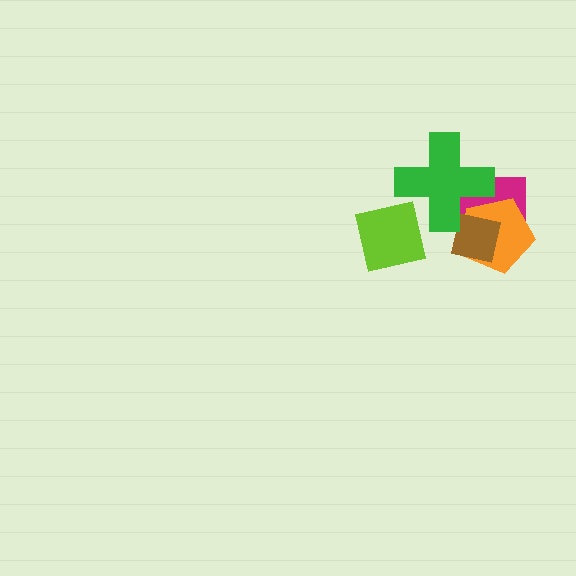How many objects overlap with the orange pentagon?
3 objects overlap with the orange pentagon.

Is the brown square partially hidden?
Yes, it is partially covered by another shape.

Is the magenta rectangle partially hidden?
Yes, it is partially covered by another shape.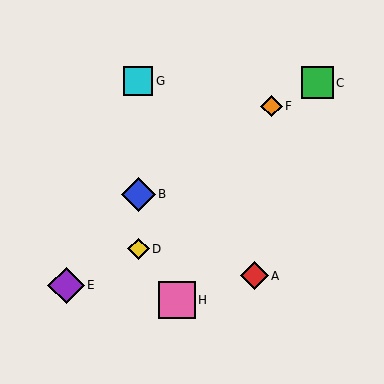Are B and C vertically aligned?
No, B is at x≈138 and C is at x≈317.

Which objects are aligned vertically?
Objects B, D, G are aligned vertically.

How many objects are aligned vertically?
3 objects (B, D, G) are aligned vertically.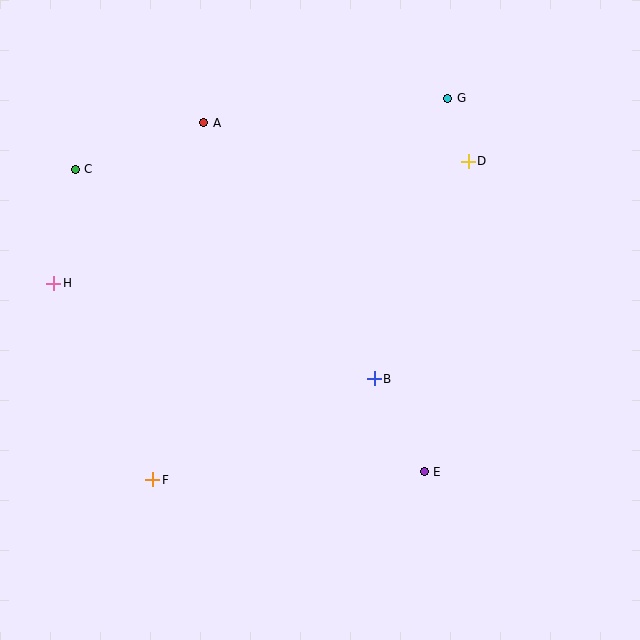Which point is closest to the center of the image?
Point B at (374, 379) is closest to the center.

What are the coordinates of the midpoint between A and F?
The midpoint between A and F is at (178, 301).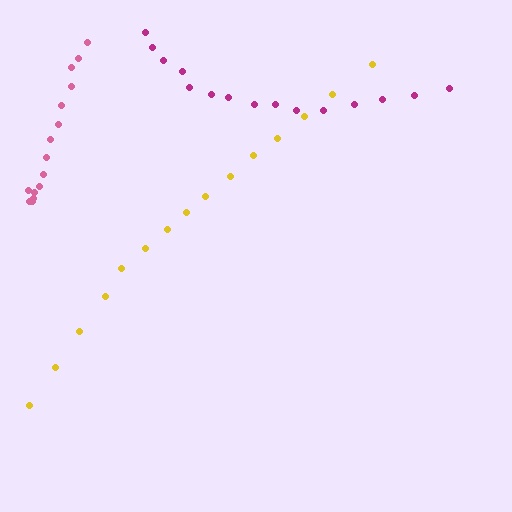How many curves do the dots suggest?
There are 3 distinct paths.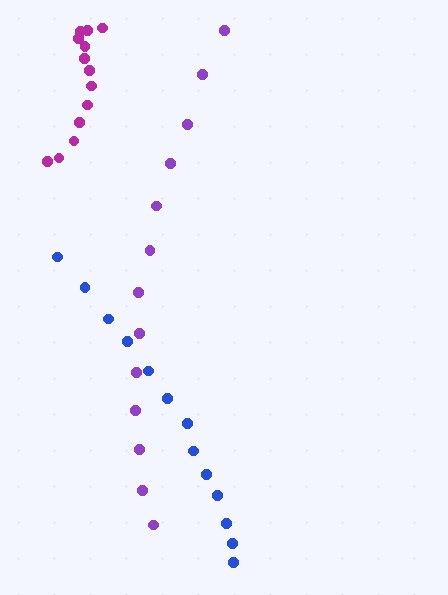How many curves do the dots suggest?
There are 3 distinct paths.